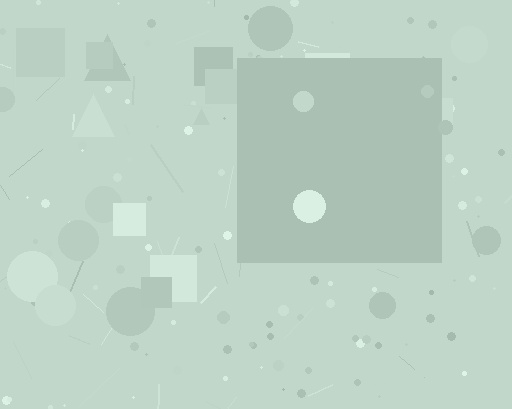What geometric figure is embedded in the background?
A square is embedded in the background.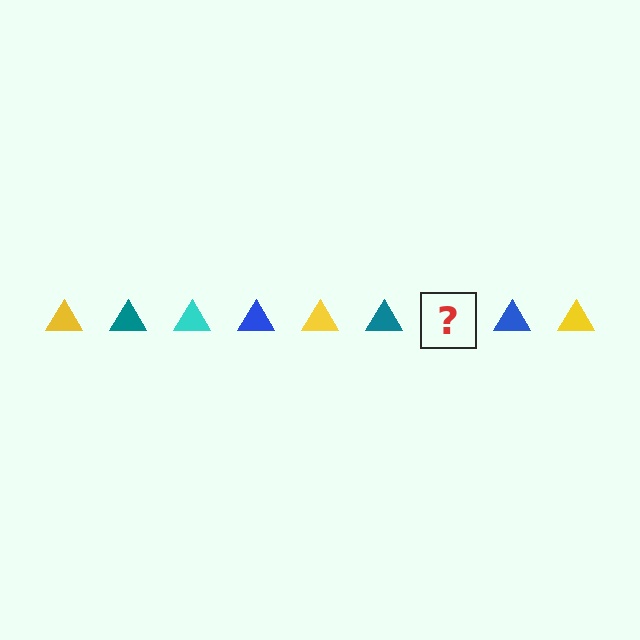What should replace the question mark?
The question mark should be replaced with a cyan triangle.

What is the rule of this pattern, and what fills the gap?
The rule is that the pattern cycles through yellow, teal, cyan, blue triangles. The gap should be filled with a cyan triangle.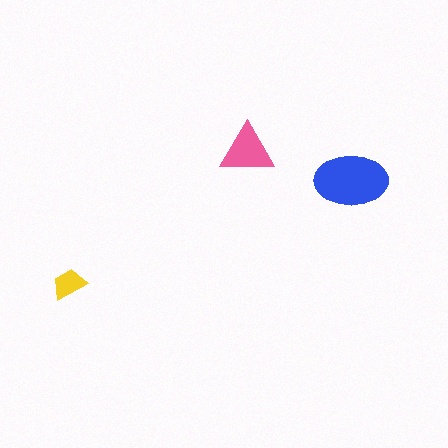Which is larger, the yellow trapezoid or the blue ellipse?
The blue ellipse.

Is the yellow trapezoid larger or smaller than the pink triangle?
Smaller.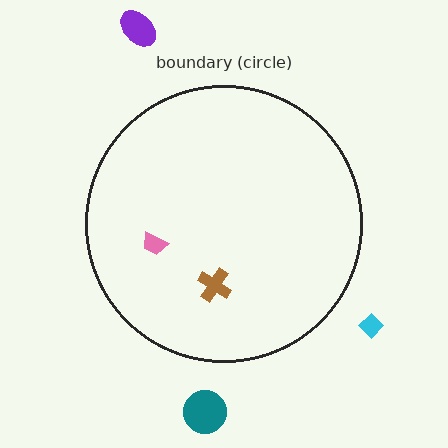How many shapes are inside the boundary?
2 inside, 3 outside.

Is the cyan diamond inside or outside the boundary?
Outside.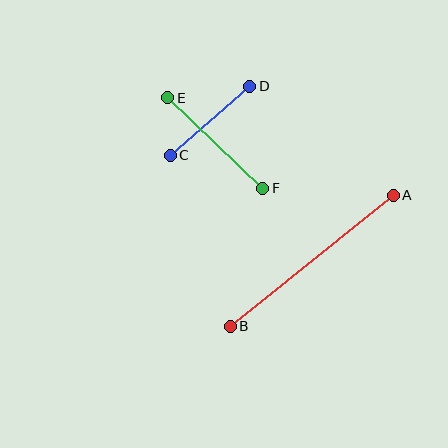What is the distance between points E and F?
The distance is approximately 131 pixels.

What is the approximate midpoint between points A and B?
The midpoint is at approximately (312, 261) pixels.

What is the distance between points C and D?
The distance is approximately 105 pixels.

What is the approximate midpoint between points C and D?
The midpoint is at approximately (210, 121) pixels.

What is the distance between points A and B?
The distance is approximately 209 pixels.